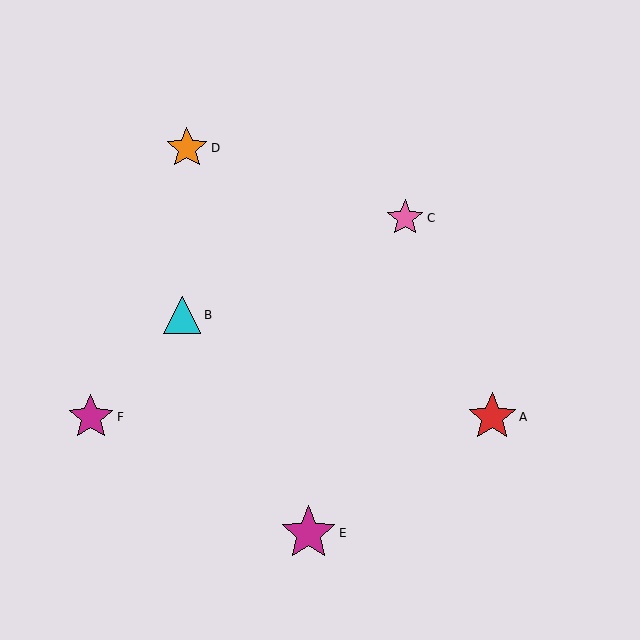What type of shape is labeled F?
Shape F is a magenta star.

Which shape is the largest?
The magenta star (labeled E) is the largest.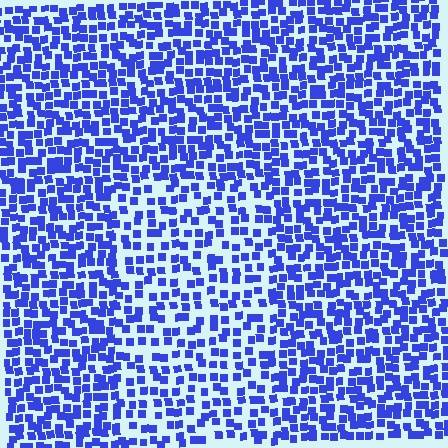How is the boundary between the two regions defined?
The boundary is defined by a change in element density (approximately 1.6x ratio). All elements are the same color, size, and shape.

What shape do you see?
I see a rectangle.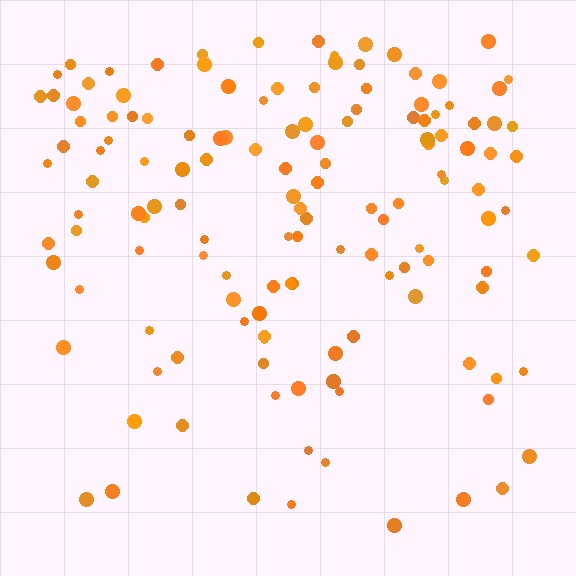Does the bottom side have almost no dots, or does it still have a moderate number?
Still a moderate number, just noticeably fewer than the top.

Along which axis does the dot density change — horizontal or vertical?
Vertical.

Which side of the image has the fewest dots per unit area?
The bottom.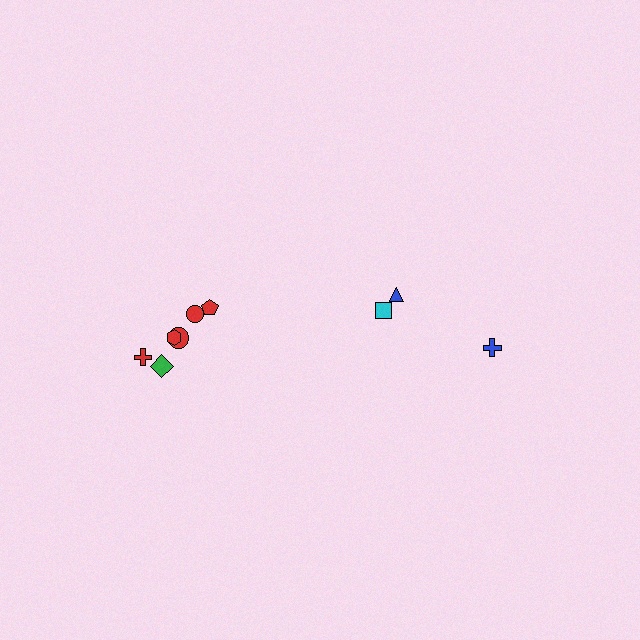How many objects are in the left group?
There are 6 objects.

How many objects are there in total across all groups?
There are 9 objects.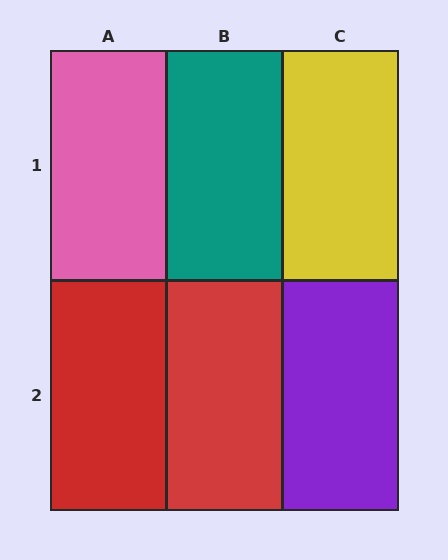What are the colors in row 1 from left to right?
Pink, teal, yellow.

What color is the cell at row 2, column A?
Red.